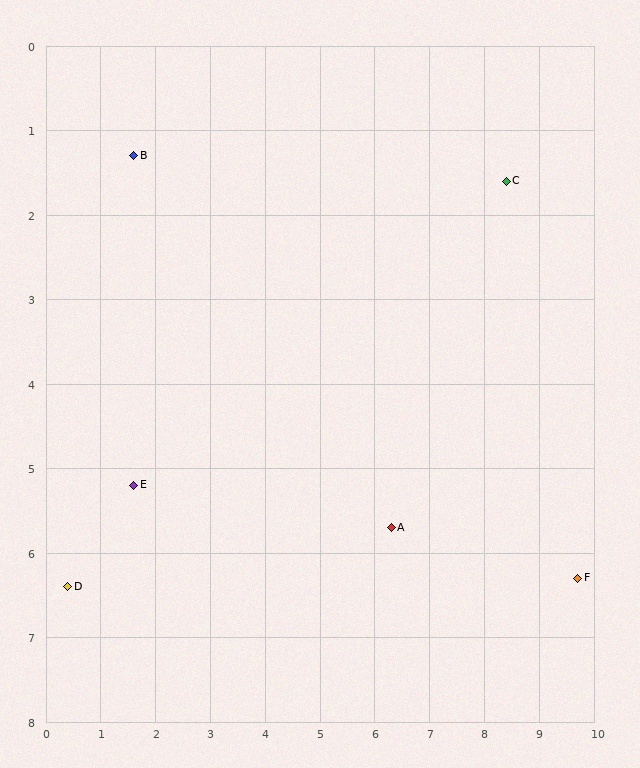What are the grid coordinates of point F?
Point F is at approximately (9.7, 6.3).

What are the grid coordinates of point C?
Point C is at approximately (8.4, 1.6).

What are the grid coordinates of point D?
Point D is at approximately (0.4, 6.4).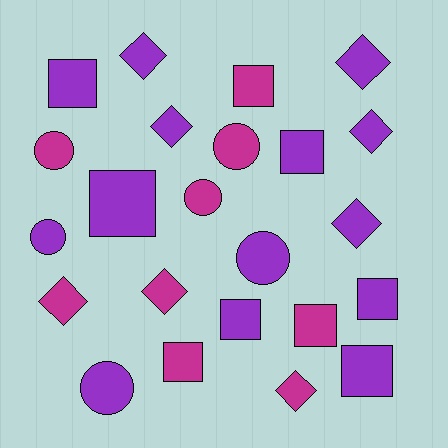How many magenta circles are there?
There are 3 magenta circles.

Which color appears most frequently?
Purple, with 14 objects.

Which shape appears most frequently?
Square, with 9 objects.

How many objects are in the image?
There are 23 objects.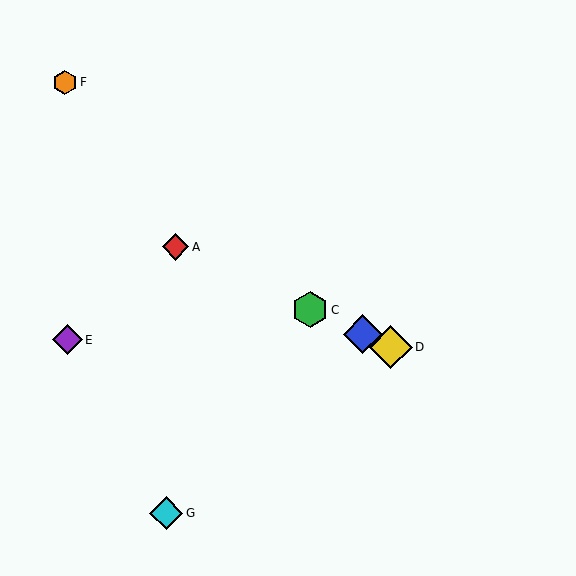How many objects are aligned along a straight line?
4 objects (A, B, C, D) are aligned along a straight line.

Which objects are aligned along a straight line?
Objects A, B, C, D are aligned along a straight line.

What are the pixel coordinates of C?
Object C is at (310, 310).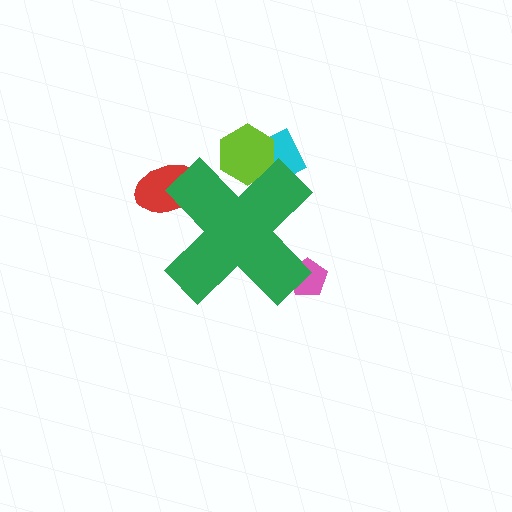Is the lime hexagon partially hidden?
Yes, the lime hexagon is partially hidden behind the green cross.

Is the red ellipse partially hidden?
Yes, the red ellipse is partially hidden behind the green cross.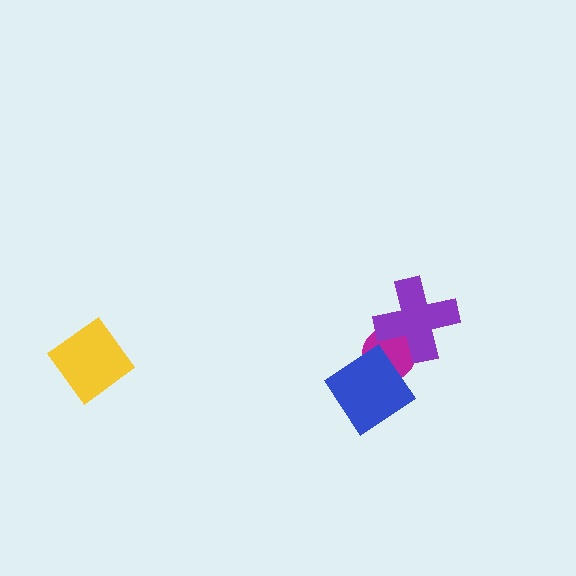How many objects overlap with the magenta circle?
2 objects overlap with the magenta circle.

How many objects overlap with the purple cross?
1 object overlaps with the purple cross.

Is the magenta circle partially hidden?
Yes, it is partially covered by another shape.